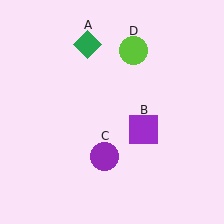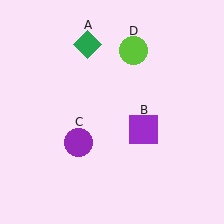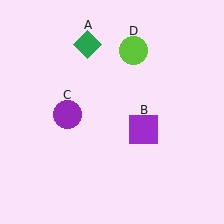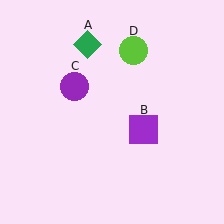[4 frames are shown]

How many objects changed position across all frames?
1 object changed position: purple circle (object C).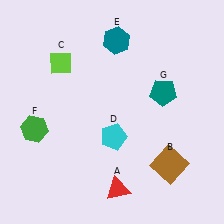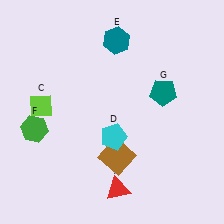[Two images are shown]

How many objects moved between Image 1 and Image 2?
2 objects moved between the two images.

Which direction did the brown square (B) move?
The brown square (B) moved left.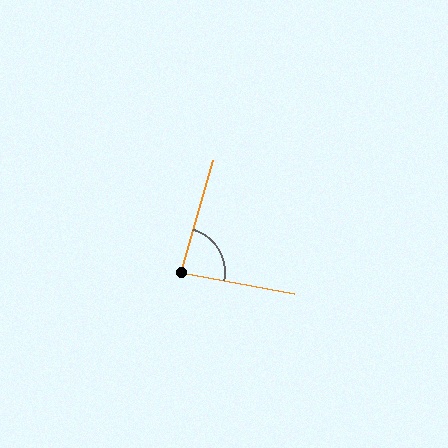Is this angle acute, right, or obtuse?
It is acute.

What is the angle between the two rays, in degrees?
Approximately 84 degrees.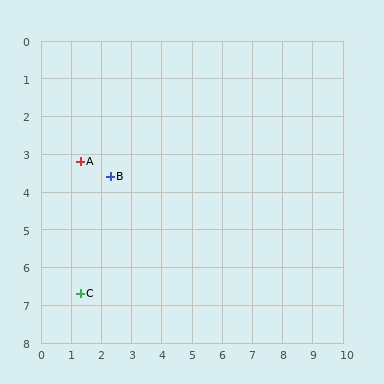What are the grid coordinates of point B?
Point B is at approximately (2.3, 3.6).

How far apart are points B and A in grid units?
Points B and A are about 1.1 grid units apart.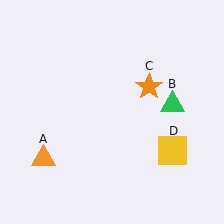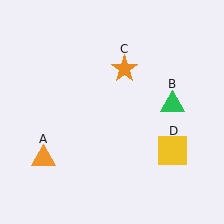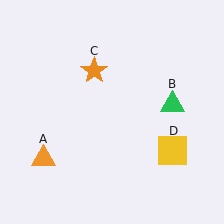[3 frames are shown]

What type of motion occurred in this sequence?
The orange star (object C) rotated counterclockwise around the center of the scene.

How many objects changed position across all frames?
1 object changed position: orange star (object C).